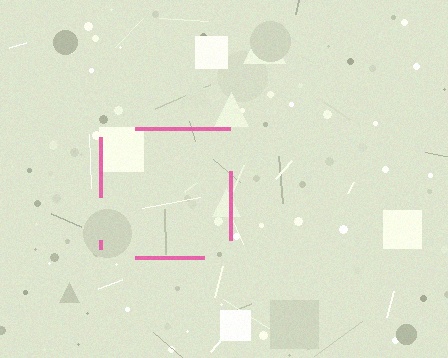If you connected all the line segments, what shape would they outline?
They would outline a square.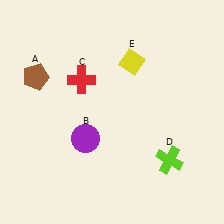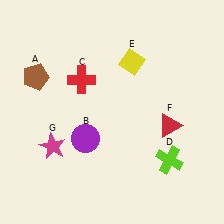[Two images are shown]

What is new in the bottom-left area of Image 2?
A magenta star (G) was added in the bottom-left area of Image 2.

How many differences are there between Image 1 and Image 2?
There are 2 differences between the two images.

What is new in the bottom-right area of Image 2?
A red triangle (F) was added in the bottom-right area of Image 2.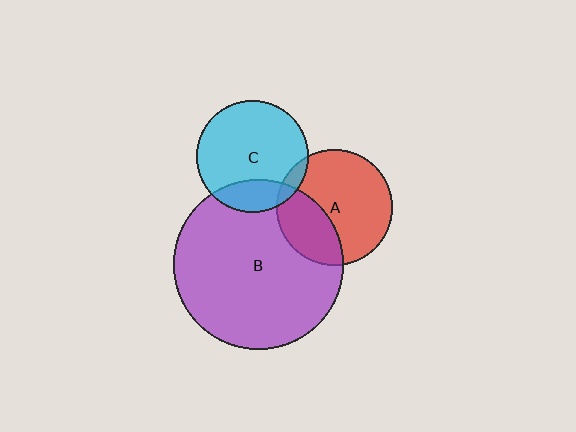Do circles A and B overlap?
Yes.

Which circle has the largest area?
Circle B (purple).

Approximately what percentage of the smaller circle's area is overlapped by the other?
Approximately 30%.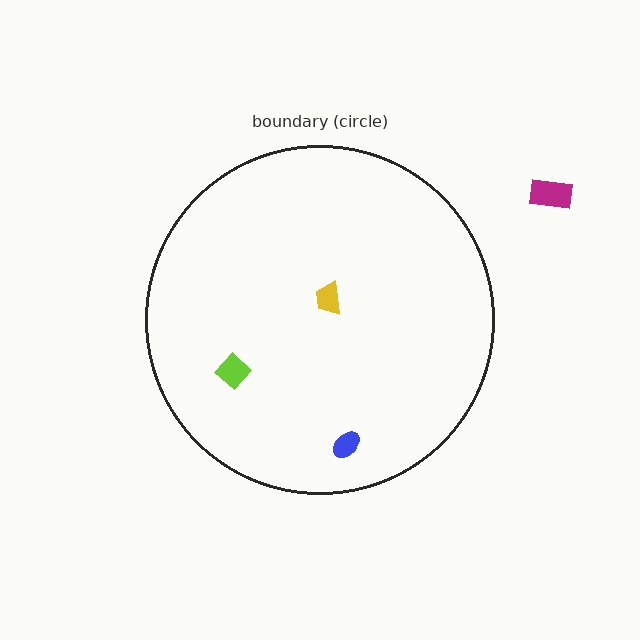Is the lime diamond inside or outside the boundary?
Inside.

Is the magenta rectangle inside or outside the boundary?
Outside.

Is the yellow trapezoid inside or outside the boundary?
Inside.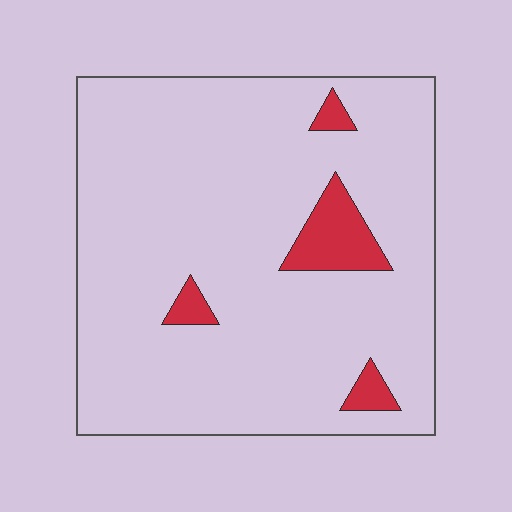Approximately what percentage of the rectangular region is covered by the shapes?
Approximately 10%.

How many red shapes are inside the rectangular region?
4.